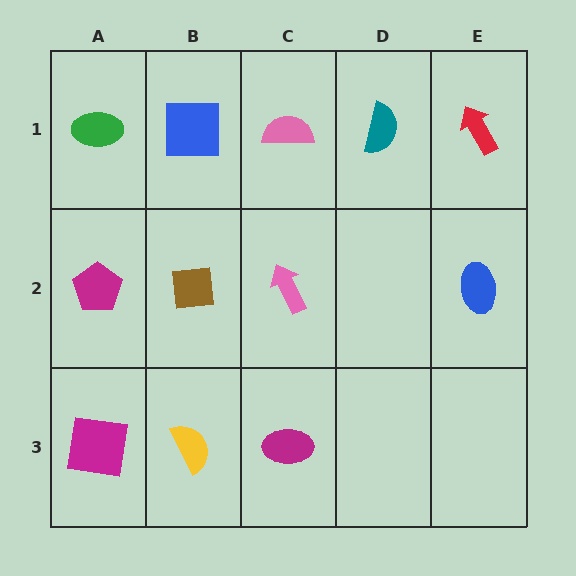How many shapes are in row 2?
4 shapes.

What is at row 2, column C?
A pink arrow.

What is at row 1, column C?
A pink semicircle.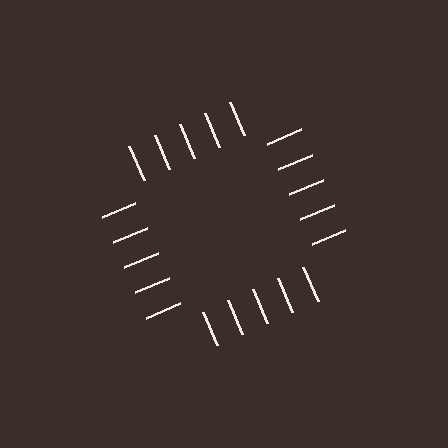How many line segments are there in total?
20 — 5 along each of the 4 edges.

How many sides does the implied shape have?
4 sides — the line-ends trace a square.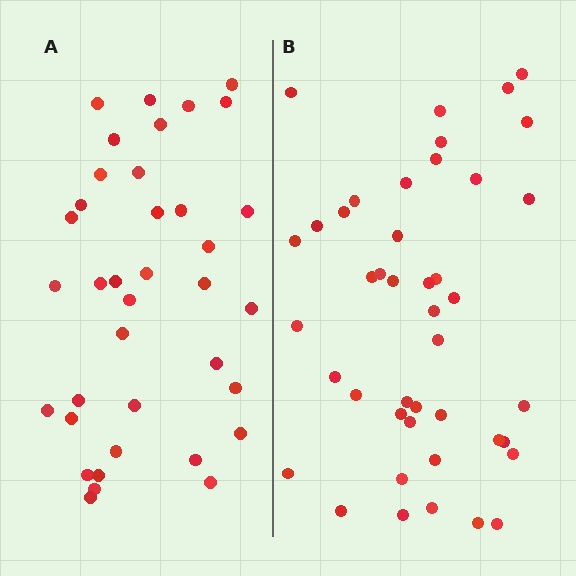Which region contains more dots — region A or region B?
Region B (the right region) has more dots.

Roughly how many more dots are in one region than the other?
Region B has about 6 more dots than region A.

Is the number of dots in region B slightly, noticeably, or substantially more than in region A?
Region B has only slightly more — the two regions are fairly close. The ratio is roughly 1.2 to 1.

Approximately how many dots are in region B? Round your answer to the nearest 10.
About 40 dots. (The exact count is 43, which rounds to 40.)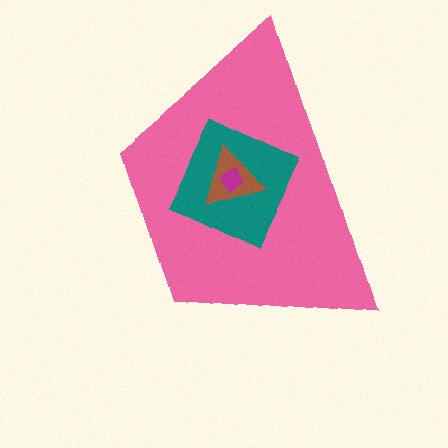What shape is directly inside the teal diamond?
The brown triangle.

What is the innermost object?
The magenta diamond.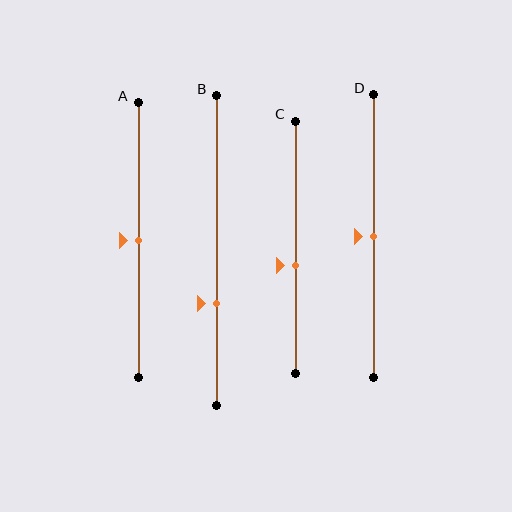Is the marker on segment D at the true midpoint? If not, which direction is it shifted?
Yes, the marker on segment D is at the true midpoint.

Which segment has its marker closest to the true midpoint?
Segment A has its marker closest to the true midpoint.